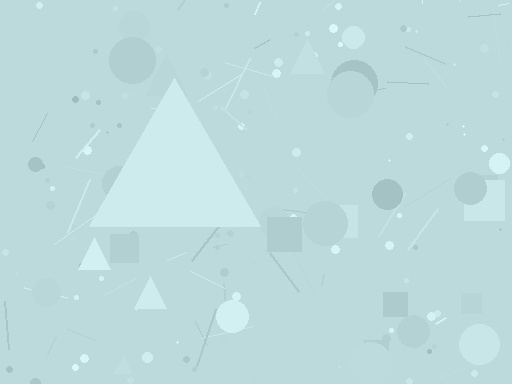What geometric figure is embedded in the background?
A triangle is embedded in the background.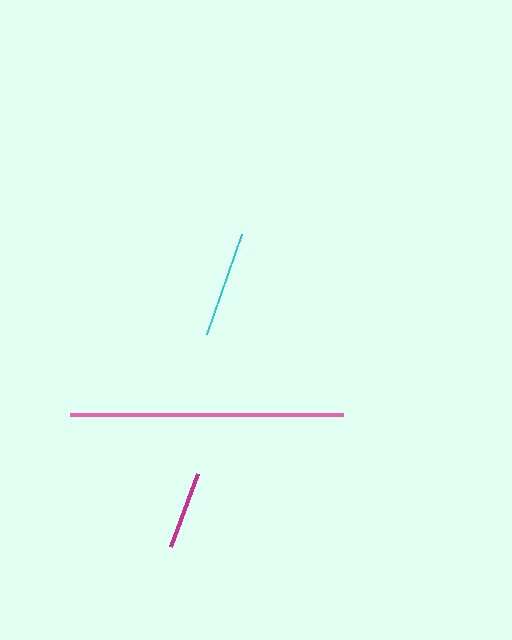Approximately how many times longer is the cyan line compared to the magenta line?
The cyan line is approximately 1.4 times the length of the magenta line.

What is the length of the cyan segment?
The cyan segment is approximately 106 pixels long.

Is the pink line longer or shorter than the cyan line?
The pink line is longer than the cyan line.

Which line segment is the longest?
The pink line is the longest at approximately 273 pixels.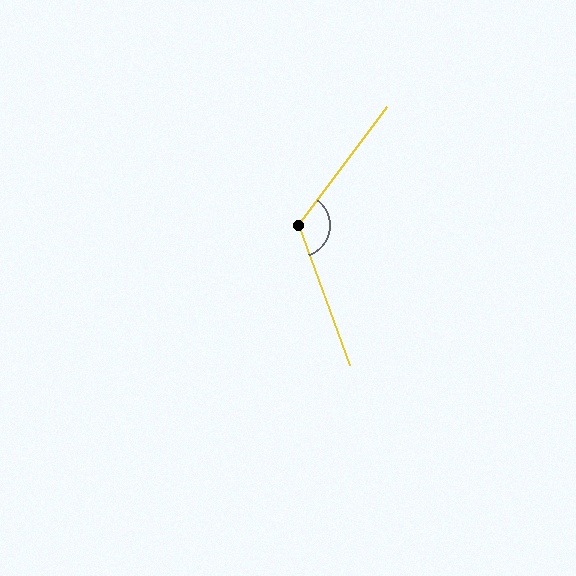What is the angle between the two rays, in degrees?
Approximately 123 degrees.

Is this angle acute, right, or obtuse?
It is obtuse.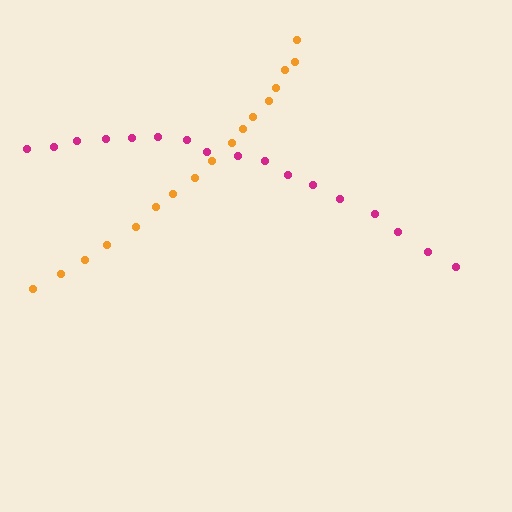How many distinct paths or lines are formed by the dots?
There are 2 distinct paths.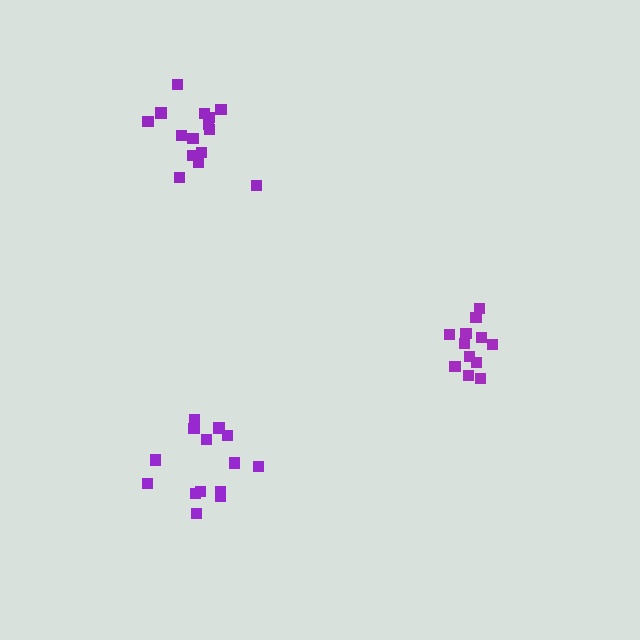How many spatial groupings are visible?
There are 3 spatial groupings.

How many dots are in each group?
Group 1: 14 dots, Group 2: 12 dots, Group 3: 16 dots (42 total).